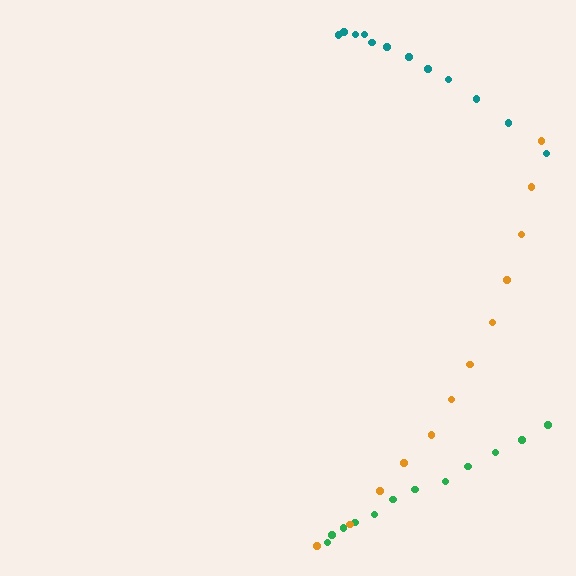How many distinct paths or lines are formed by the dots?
There are 3 distinct paths.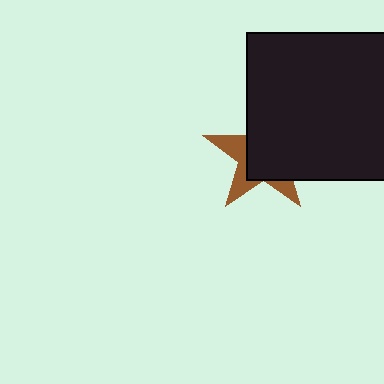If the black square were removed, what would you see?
You would see the complete brown star.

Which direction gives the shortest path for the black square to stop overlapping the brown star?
Moving toward the upper-right gives the shortest separation.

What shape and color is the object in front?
The object in front is a black square.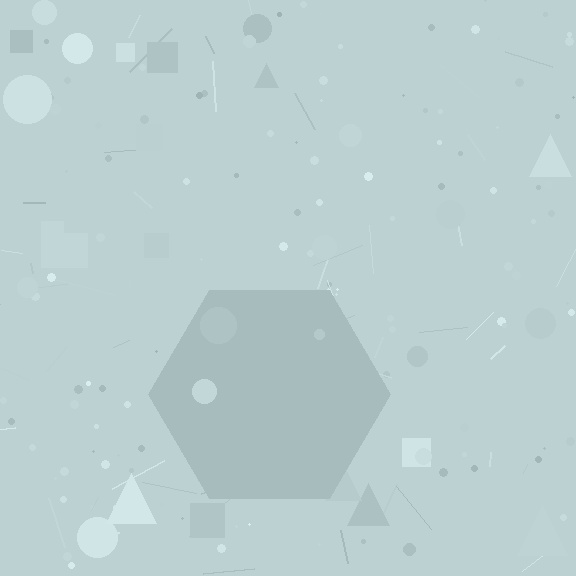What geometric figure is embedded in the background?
A hexagon is embedded in the background.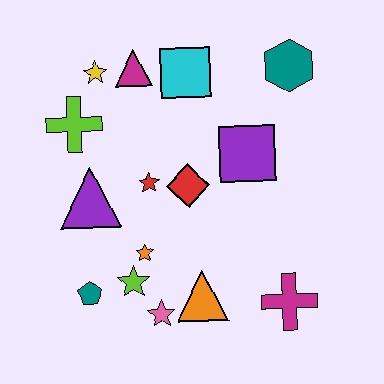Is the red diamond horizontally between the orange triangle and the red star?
Yes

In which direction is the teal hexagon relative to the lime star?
The teal hexagon is above the lime star.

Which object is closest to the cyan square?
The magenta triangle is closest to the cyan square.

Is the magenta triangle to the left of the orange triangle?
Yes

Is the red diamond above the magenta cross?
Yes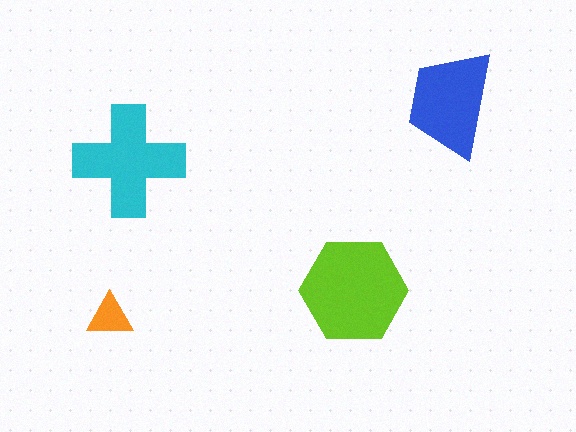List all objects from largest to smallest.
The lime hexagon, the cyan cross, the blue trapezoid, the orange triangle.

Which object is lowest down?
The orange triangle is bottommost.